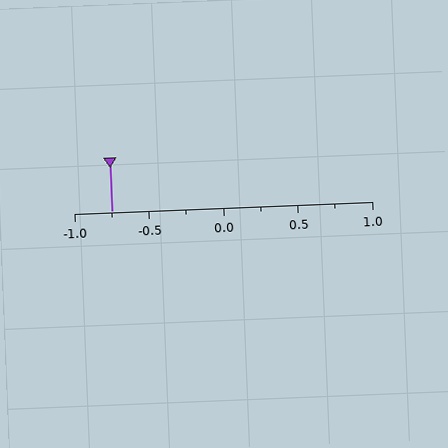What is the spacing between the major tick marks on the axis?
The major ticks are spaced 0.5 apart.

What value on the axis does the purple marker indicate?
The marker indicates approximately -0.75.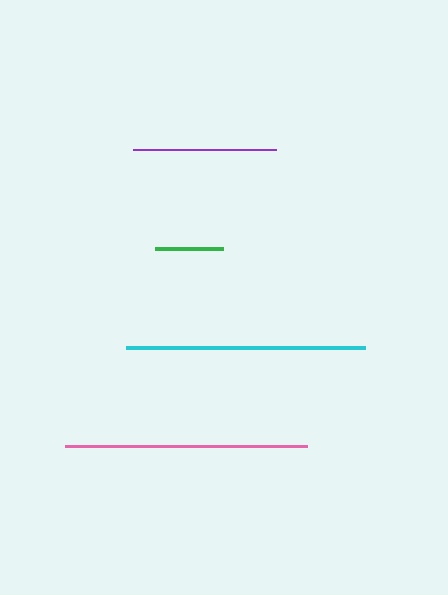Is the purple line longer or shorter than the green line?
The purple line is longer than the green line.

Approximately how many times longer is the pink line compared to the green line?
The pink line is approximately 3.6 times the length of the green line.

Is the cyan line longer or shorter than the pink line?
The pink line is longer than the cyan line.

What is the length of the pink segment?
The pink segment is approximately 242 pixels long.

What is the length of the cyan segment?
The cyan segment is approximately 239 pixels long.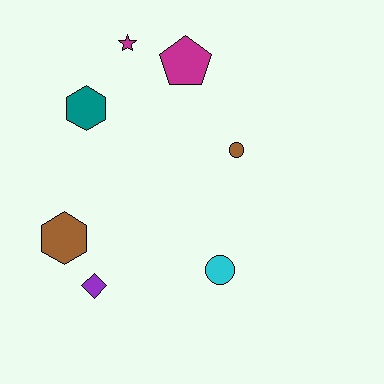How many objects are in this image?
There are 7 objects.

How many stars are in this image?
There is 1 star.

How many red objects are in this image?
There are no red objects.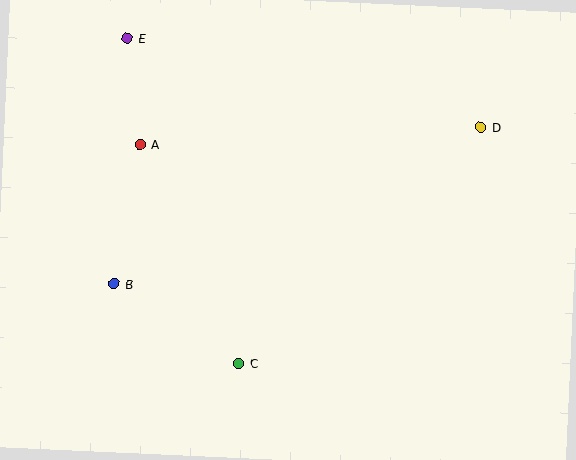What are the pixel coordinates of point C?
Point C is at (239, 363).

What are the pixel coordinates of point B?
Point B is at (114, 284).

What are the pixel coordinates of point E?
Point E is at (127, 38).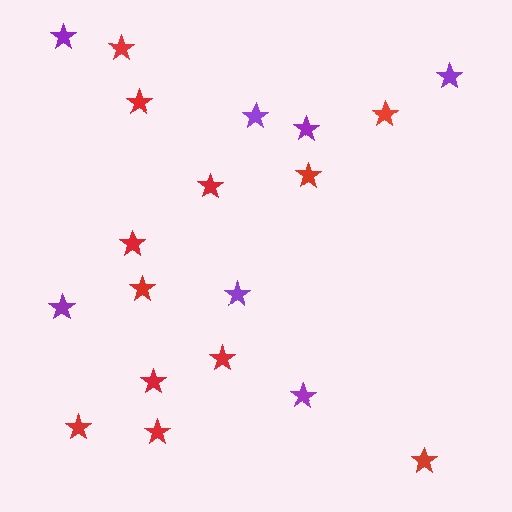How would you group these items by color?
There are 2 groups: one group of purple stars (7) and one group of red stars (12).